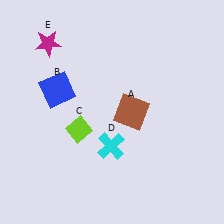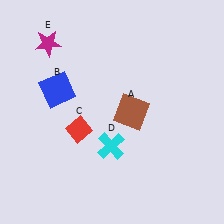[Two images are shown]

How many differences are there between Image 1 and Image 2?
There is 1 difference between the two images.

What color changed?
The diamond (C) changed from lime in Image 1 to red in Image 2.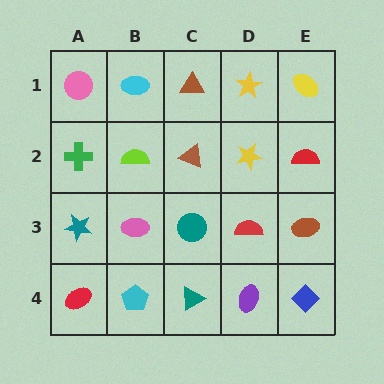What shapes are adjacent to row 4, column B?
A pink ellipse (row 3, column B), a red ellipse (row 4, column A), a teal triangle (row 4, column C).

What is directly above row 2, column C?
A brown triangle.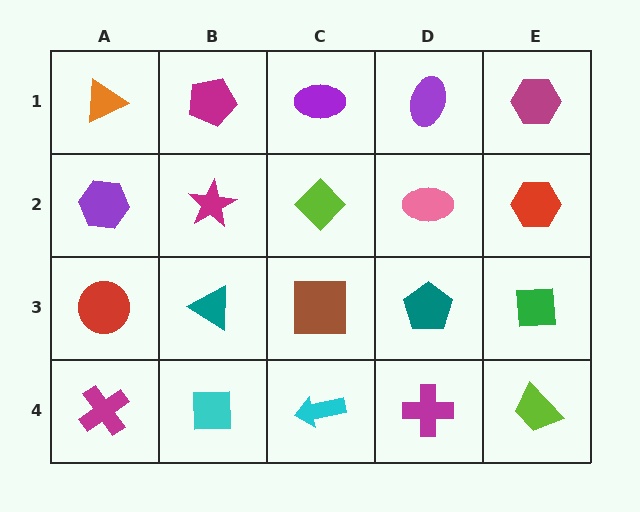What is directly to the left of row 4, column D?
A cyan arrow.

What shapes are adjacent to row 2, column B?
A magenta pentagon (row 1, column B), a teal triangle (row 3, column B), a purple hexagon (row 2, column A), a lime diamond (row 2, column C).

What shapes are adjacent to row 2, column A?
An orange triangle (row 1, column A), a red circle (row 3, column A), a magenta star (row 2, column B).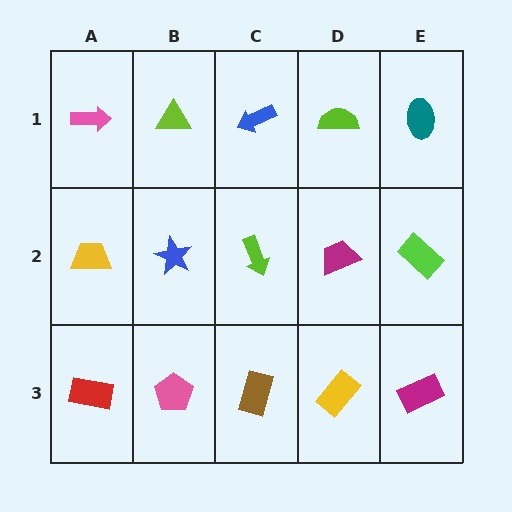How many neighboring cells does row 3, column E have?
2.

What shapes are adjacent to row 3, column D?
A magenta trapezoid (row 2, column D), a brown rectangle (row 3, column C), a magenta rectangle (row 3, column E).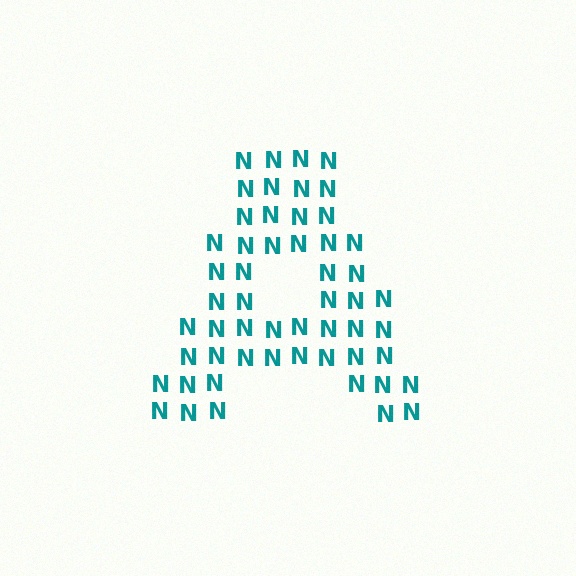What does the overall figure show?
The overall figure shows the letter A.